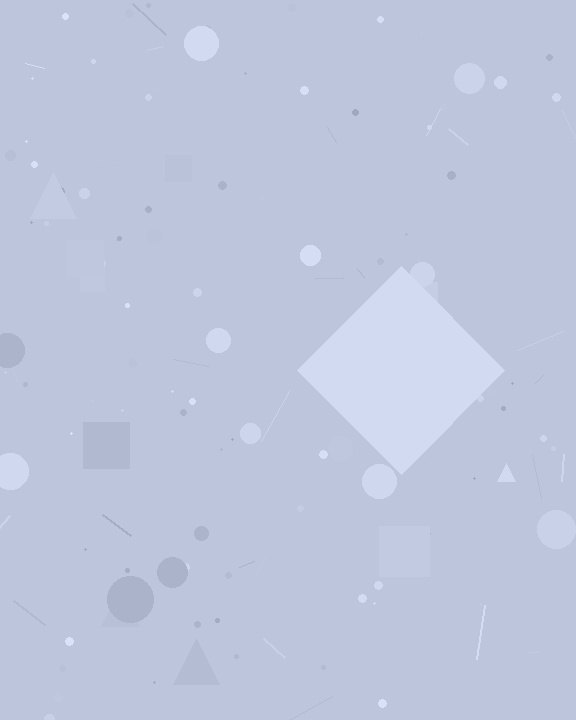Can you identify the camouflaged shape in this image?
The camouflaged shape is a diamond.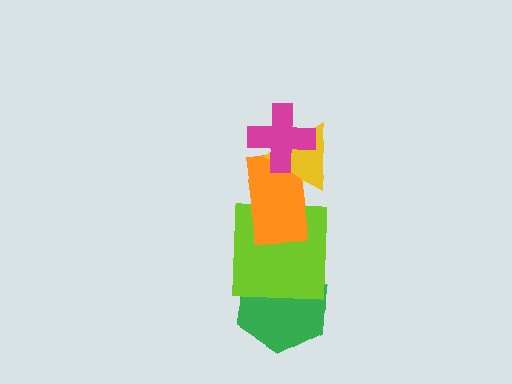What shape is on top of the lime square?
The orange rectangle is on top of the lime square.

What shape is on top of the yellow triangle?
The magenta cross is on top of the yellow triangle.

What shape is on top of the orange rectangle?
The yellow triangle is on top of the orange rectangle.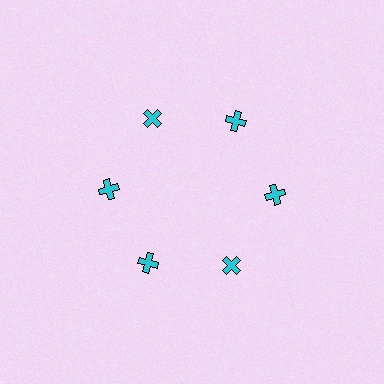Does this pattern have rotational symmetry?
Yes, this pattern has 6-fold rotational symmetry. It looks the same after rotating 60 degrees around the center.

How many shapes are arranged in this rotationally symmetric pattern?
There are 6 shapes, arranged in 6 groups of 1.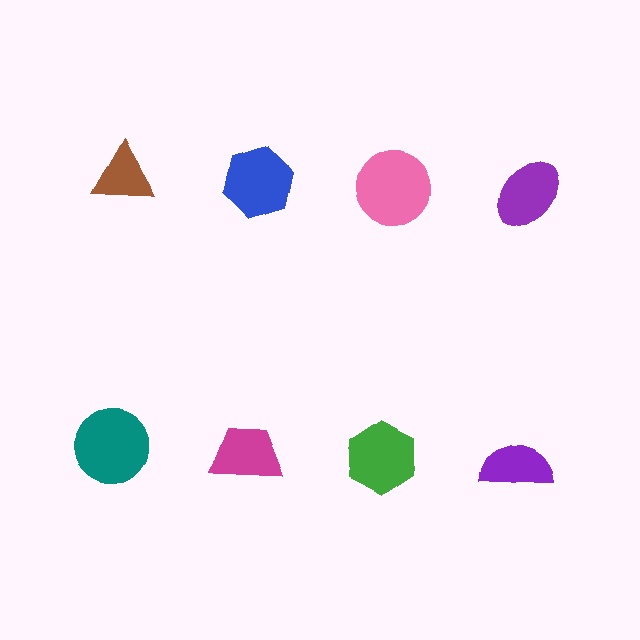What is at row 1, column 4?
A purple ellipse.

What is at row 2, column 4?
A purple semicircle.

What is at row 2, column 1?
A teal circle.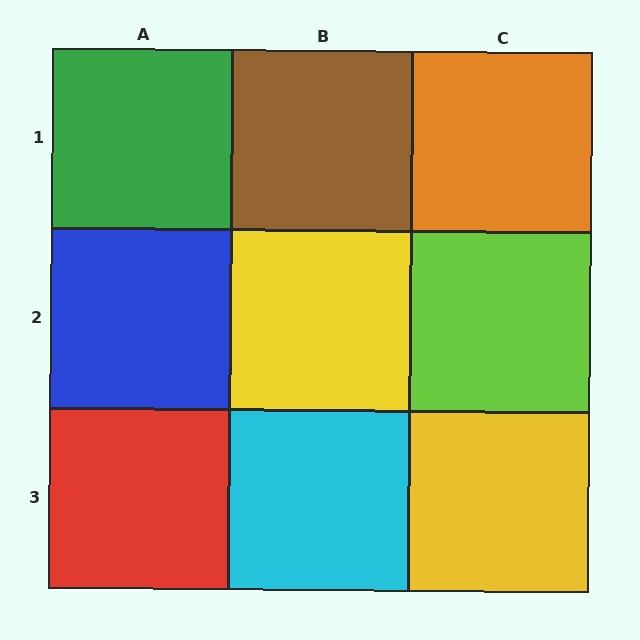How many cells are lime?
1 cell is lime.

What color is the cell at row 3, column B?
Cyan.